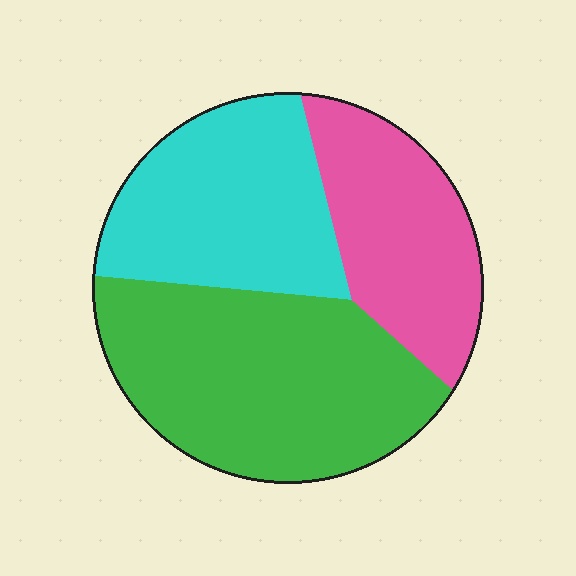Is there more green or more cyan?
Green.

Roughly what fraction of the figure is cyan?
Cyan covers 31% of the figure.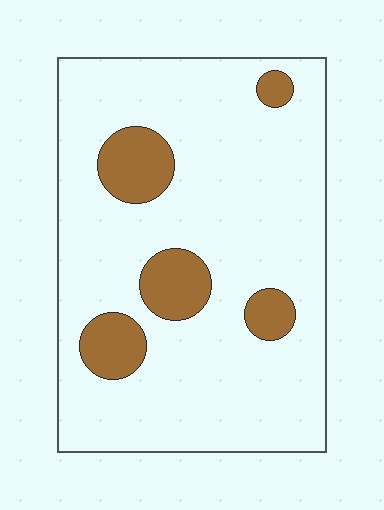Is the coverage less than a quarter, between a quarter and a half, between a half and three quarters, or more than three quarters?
Less than a quarter.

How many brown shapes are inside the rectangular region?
5.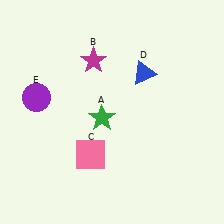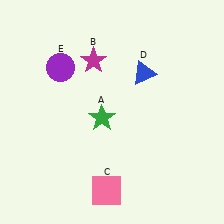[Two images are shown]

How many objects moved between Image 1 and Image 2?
2 objects moved between the two images.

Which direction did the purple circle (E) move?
The purple circle (E) moved up.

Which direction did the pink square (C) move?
The pink square (C) moved down.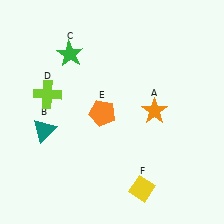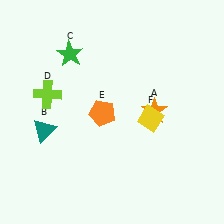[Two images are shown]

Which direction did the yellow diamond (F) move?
The yellow diamond (F) moved up.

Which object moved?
The yellow diamond (F) moved up.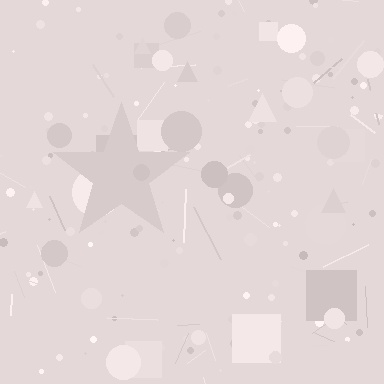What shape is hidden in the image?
A star is hidden in the image.